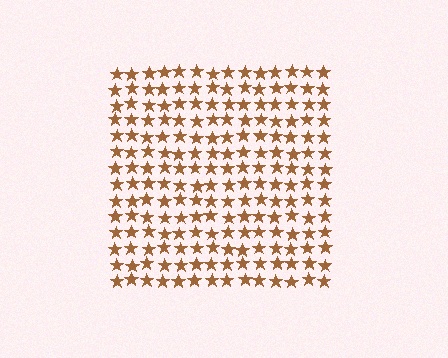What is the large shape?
The large shape is a square.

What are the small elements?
The small elements are stars.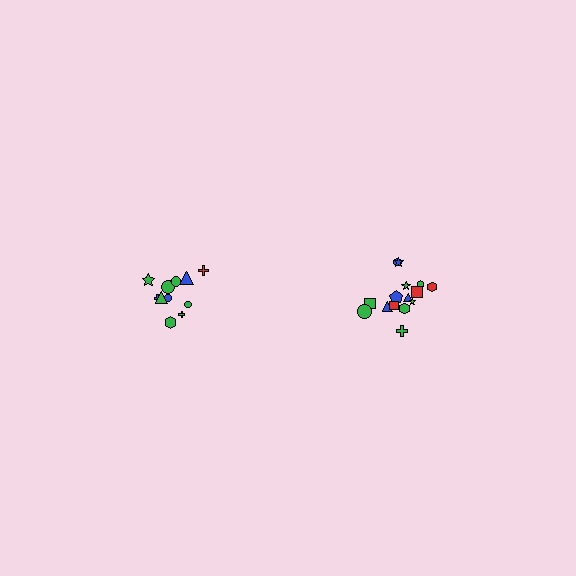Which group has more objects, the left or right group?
The right group.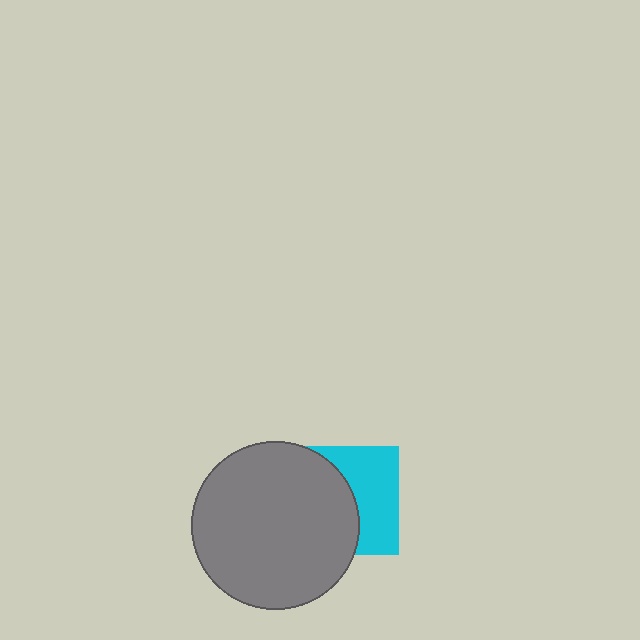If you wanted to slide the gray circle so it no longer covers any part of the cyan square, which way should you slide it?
Slide it left — that is the most direct way to separate the two shapes.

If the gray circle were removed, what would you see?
You would see the complete cyan square.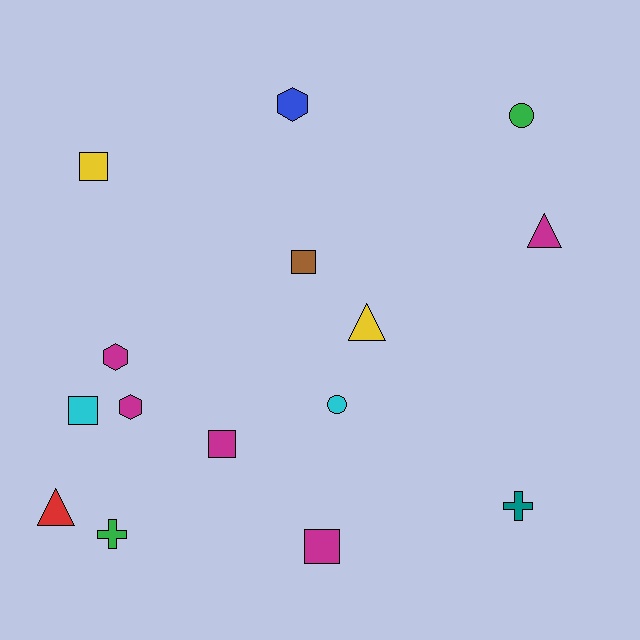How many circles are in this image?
There are 2 circles.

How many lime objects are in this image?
There are no lime objects.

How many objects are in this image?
There are 15 objects.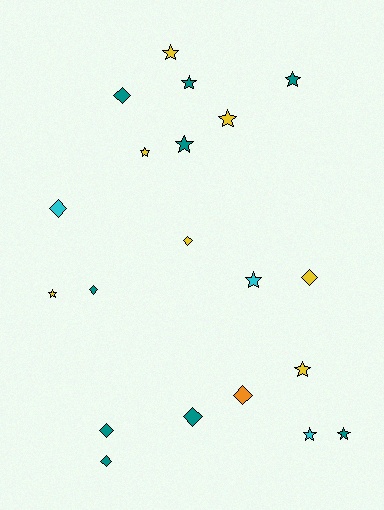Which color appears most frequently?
Teal, with 9 objects.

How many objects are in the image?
There are 20 objects.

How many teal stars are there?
There are 4 teal stars.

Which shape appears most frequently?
Star, with 11 objects.